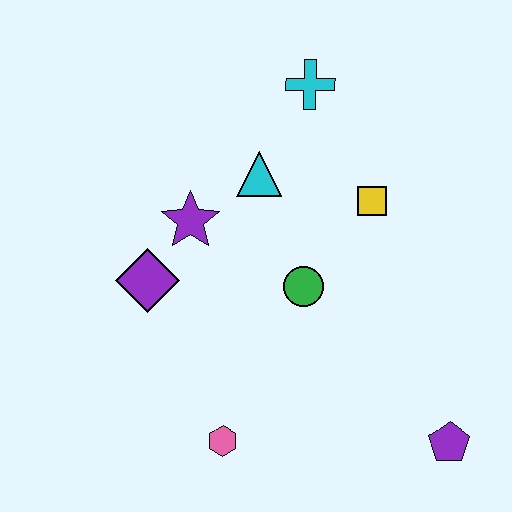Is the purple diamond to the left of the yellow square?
Yes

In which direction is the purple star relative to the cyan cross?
The purple star is below the cyan cross.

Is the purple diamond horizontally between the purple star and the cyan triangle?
No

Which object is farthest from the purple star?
The purple pentagon is farthest from the purple star.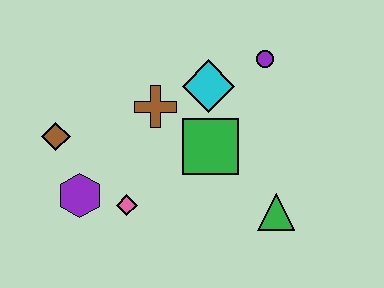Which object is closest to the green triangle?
The green square is closest to the green triangle.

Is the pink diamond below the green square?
Yes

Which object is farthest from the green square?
The brown diamond is farthest from the green square.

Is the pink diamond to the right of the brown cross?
No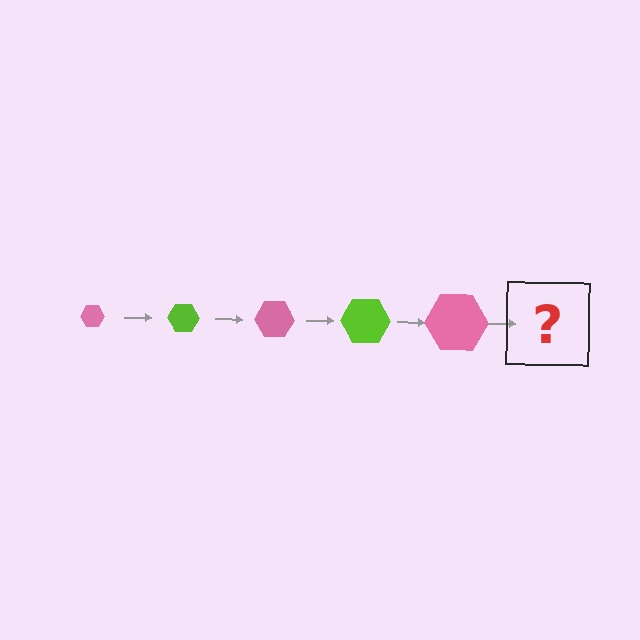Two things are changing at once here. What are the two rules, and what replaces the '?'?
The two rules are that the hexagon grows larger each step and the color cycles through pink and lime. The '?' should be a lime hexagon, larger than the previous one.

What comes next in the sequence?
The next element should be a lime hexagon, larger than the previous one.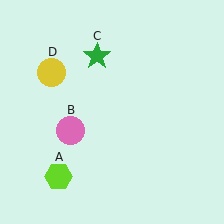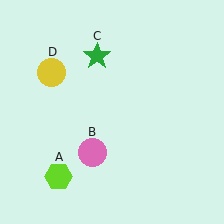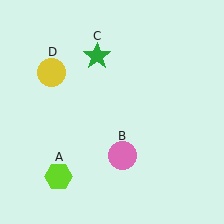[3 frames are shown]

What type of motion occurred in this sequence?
The pink circle (object B) rotated counterclockwise around the center of the scene.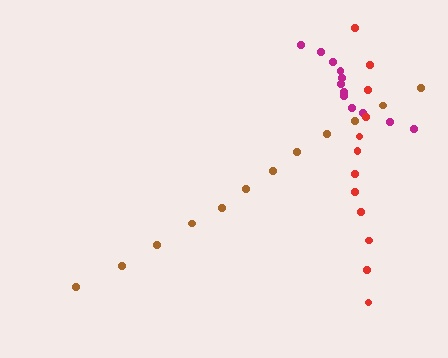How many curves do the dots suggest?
There are 3 distinct paths.